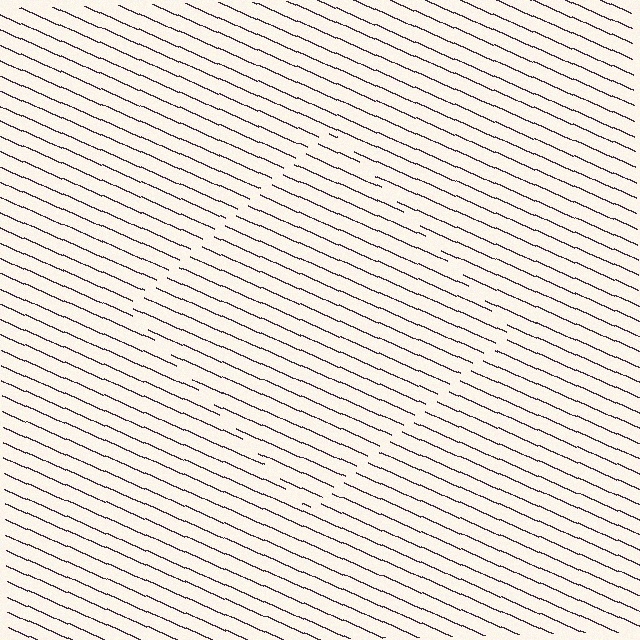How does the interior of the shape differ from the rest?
The interior of the shape contains the same grating, shifted by half a period — the contour is defined by the phase discontinuity where line-ends from the inner and outer gratings abut.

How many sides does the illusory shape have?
4 sides — the line-ends trace a square.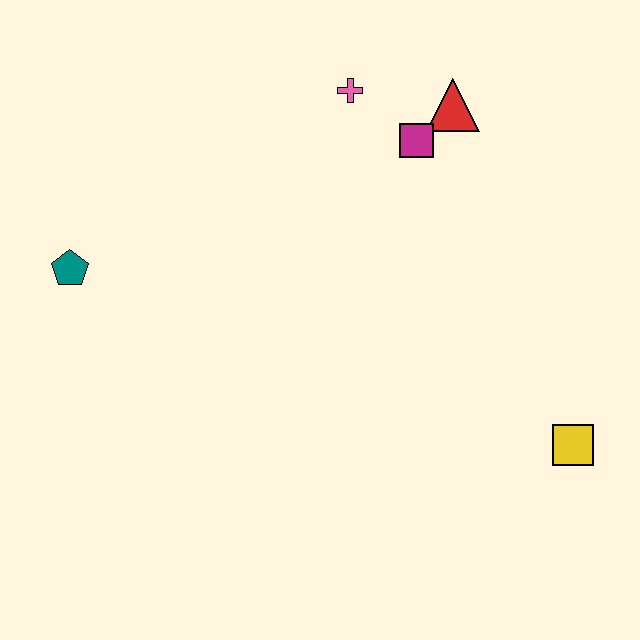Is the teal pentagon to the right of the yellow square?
No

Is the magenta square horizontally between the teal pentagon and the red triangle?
Yes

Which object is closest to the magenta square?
The red triangle is closest to the magenta square.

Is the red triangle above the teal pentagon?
Yes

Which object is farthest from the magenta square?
The teal pentagon is farthest from the magenta square.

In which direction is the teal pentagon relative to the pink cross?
The teal pentagon is to the left of the pink cross.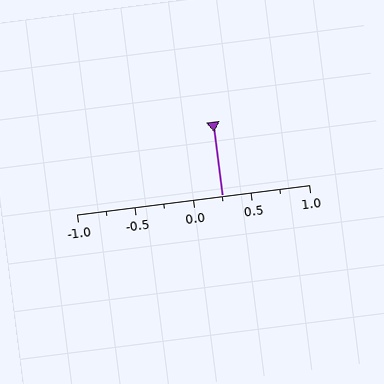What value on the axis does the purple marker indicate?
The marker indicates approximately 0.25.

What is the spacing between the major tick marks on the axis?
The major ticks are spaced 0.5 apart.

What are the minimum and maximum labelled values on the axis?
The axis runs from -1.0 to 1.0.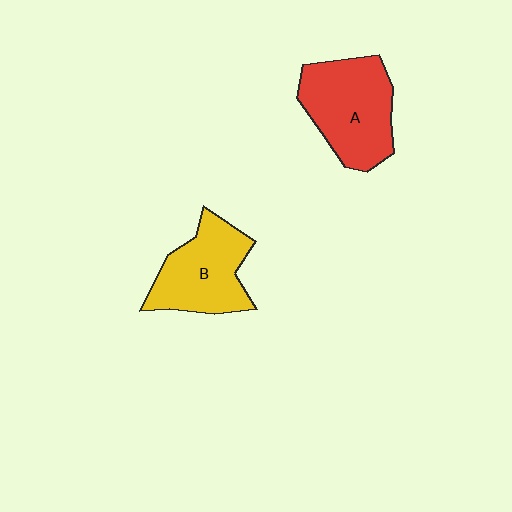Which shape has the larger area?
Shape A (red).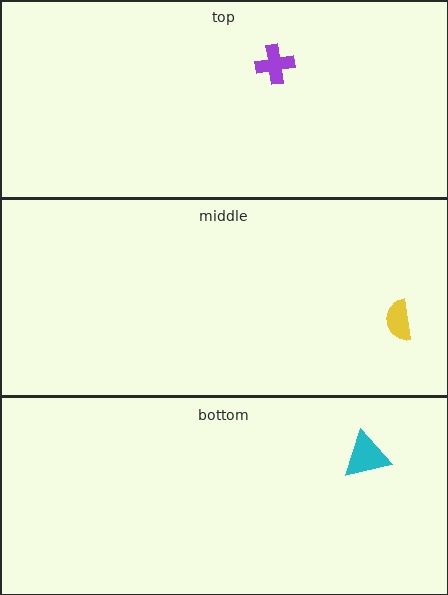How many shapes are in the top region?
1.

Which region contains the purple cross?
The top region.